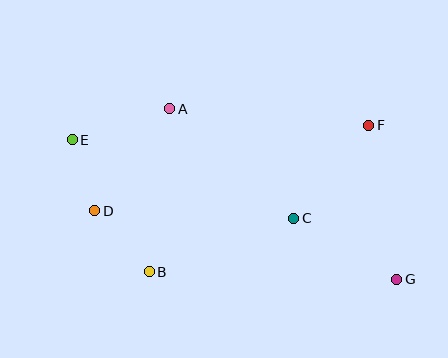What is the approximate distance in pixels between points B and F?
The distance between B and F is approximately 264 pixels.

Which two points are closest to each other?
Points D and E are closest to each other.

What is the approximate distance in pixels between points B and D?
The distance between B and D is approximately 81 pixels.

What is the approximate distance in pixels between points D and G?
The distance between D and G is approximately 310 pixels.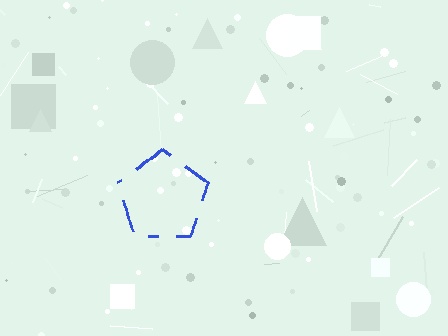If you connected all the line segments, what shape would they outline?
They would outline a pentagon.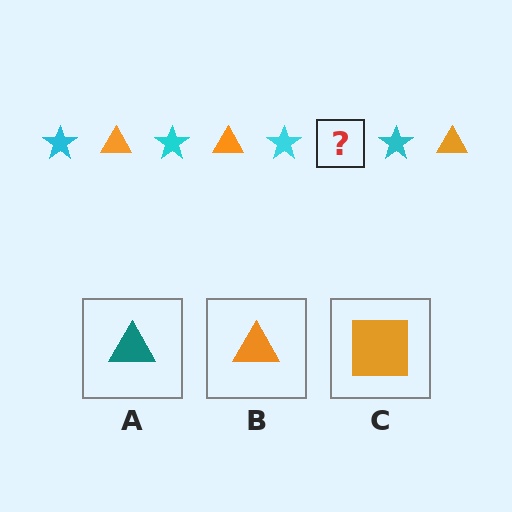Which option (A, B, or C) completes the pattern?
B.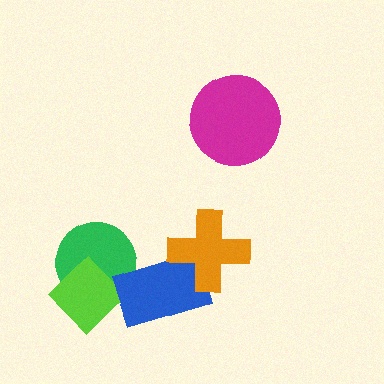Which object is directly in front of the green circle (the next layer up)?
The lime diamond is directly in front of the green circle.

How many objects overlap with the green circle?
2 objects overlap with the green circle.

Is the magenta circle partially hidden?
No, no other shape covers it.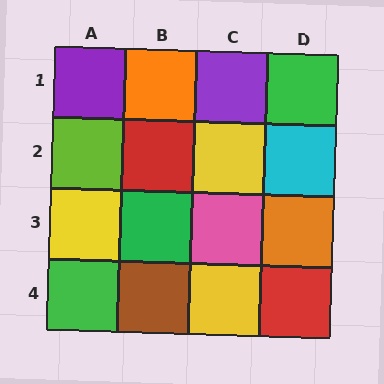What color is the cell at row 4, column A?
Green.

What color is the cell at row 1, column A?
Purple.